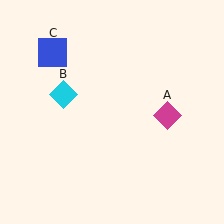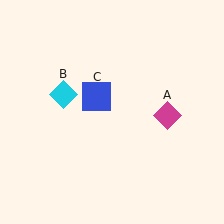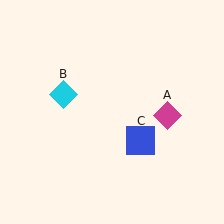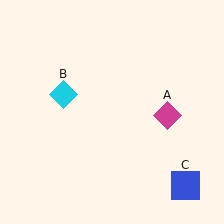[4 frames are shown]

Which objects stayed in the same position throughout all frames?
Magenta diamond (object A) and cyan diamond (object B) remained stationary.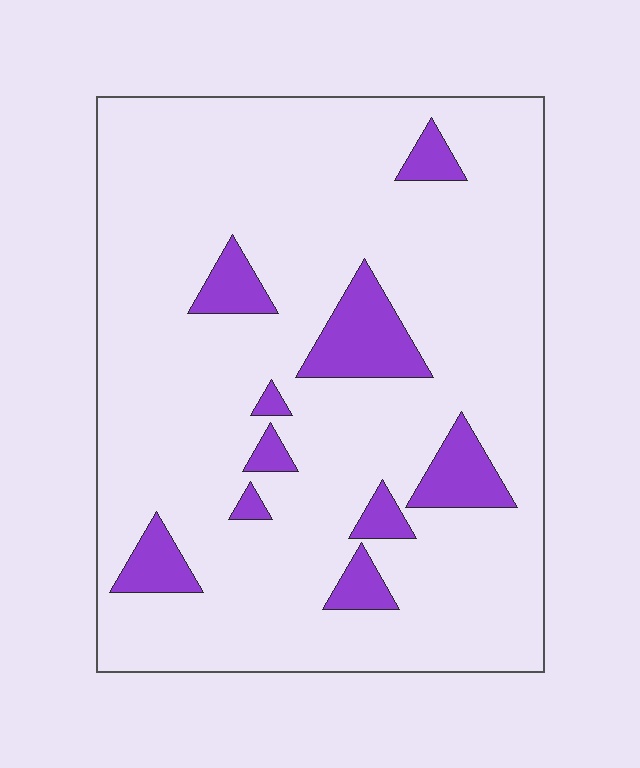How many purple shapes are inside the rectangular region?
10.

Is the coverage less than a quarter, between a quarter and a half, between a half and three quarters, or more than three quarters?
Less than a quarter.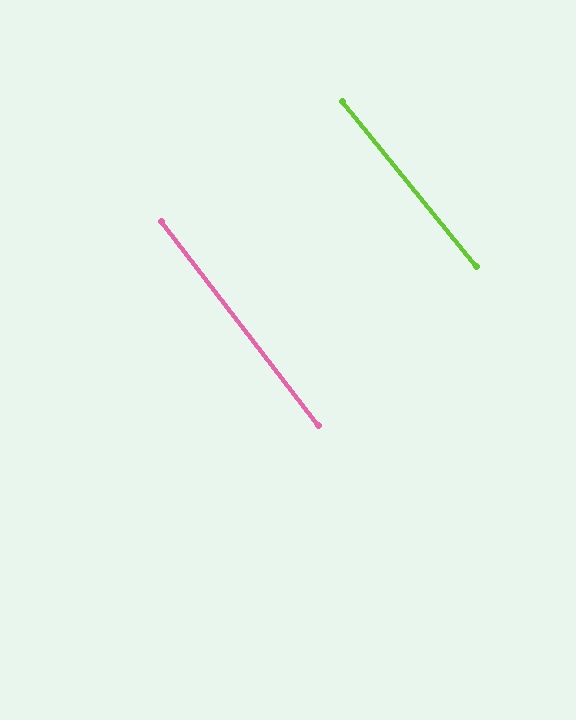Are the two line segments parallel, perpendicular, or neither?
Parallel — their directions differ by only 1.5°.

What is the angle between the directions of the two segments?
Approximately 2 degrees.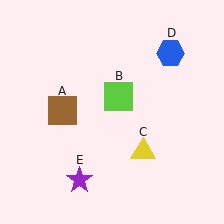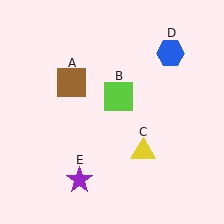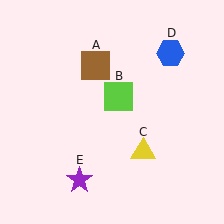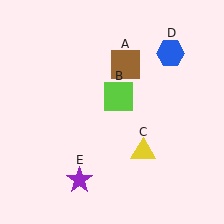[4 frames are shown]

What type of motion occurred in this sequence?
The brown square (object A) rotated clockwise around the center of the scene.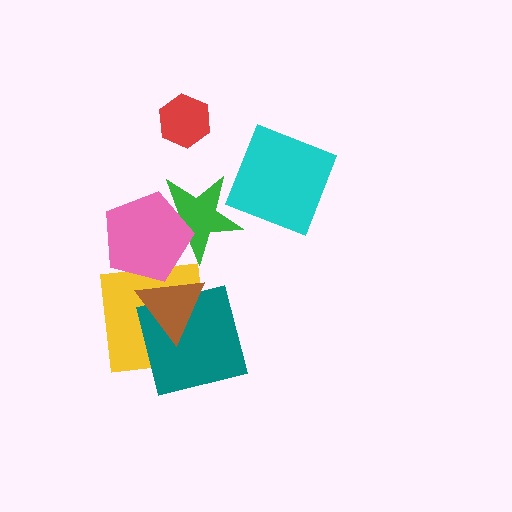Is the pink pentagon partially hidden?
No, no other shape covers it.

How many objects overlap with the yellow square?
3 objects overlap with the yellow square.